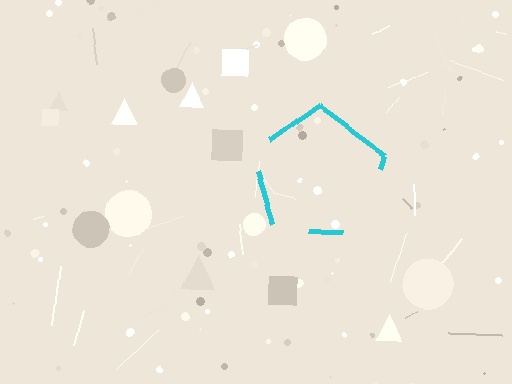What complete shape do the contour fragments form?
The contour fragments form a pentagon.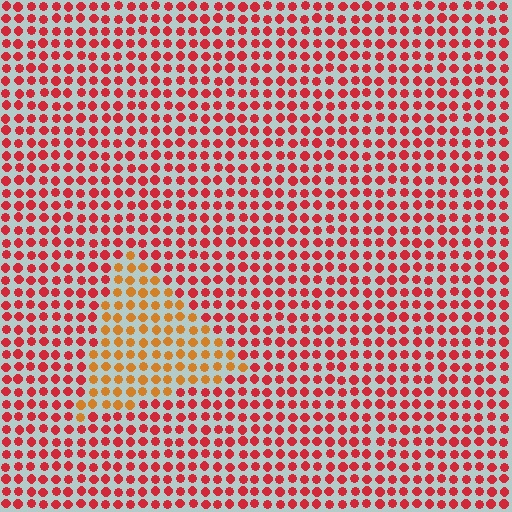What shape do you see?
I see a triangle.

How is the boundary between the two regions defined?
The boundary is defined purely by a slight shift in hue (about 37 degrees). Spacing, size, and orientation are identical on both sides.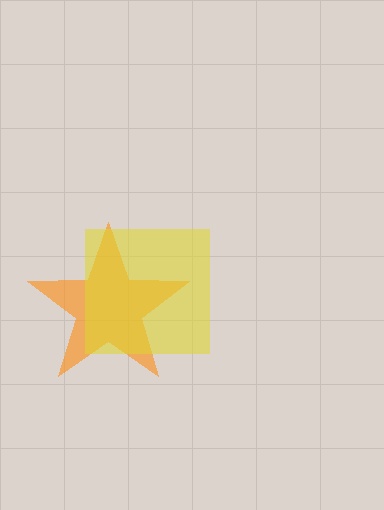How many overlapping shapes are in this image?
There are 2 overlapping shapes in the image.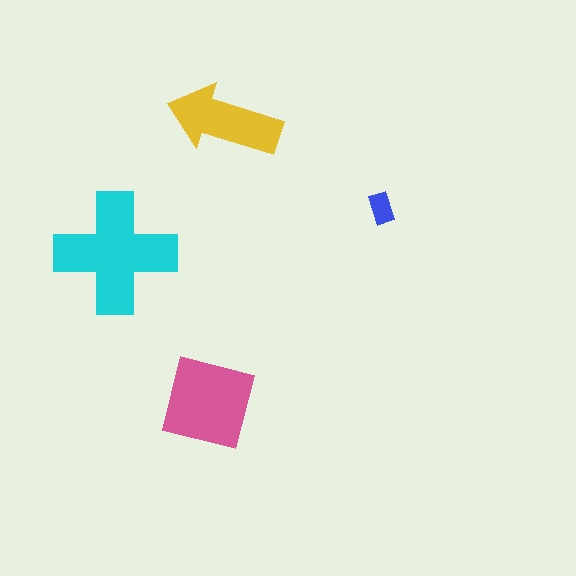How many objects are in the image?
There are 4 objects in the image.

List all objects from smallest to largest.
The blue rectangle, the yellow arrow, the pink square, the cyan cross.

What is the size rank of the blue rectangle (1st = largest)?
4th.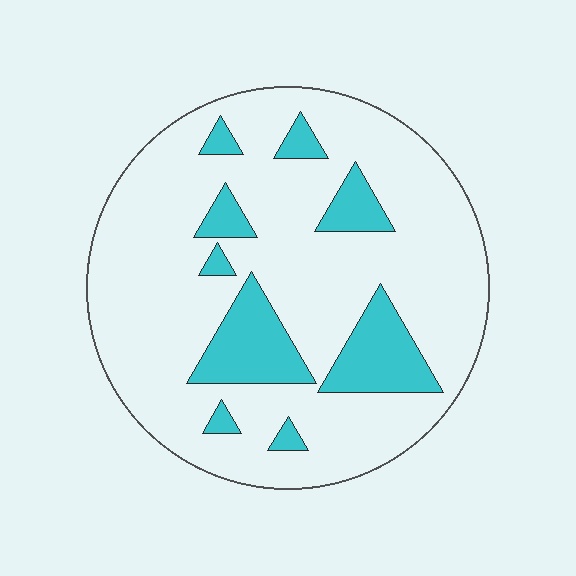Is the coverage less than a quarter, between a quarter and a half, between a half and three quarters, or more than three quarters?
Less than a quarter.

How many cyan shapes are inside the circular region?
9.